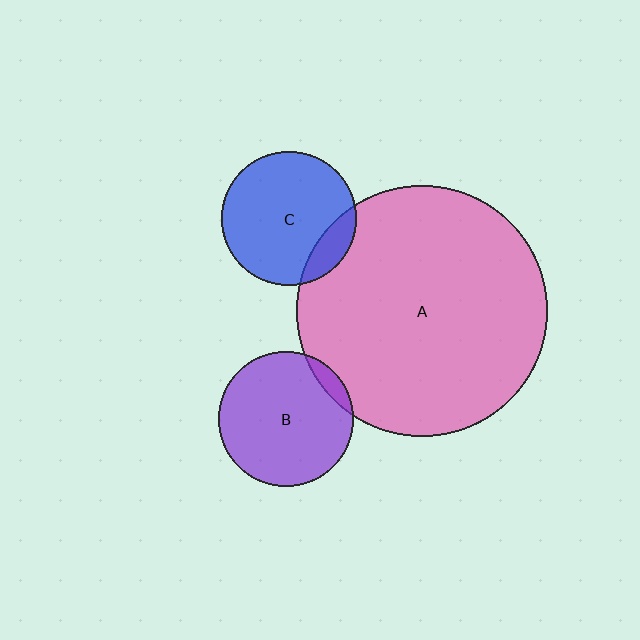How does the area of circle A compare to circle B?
Approximately 3.5 times.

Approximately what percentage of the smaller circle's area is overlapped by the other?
Approximately 5%.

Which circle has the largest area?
Circle A (pink).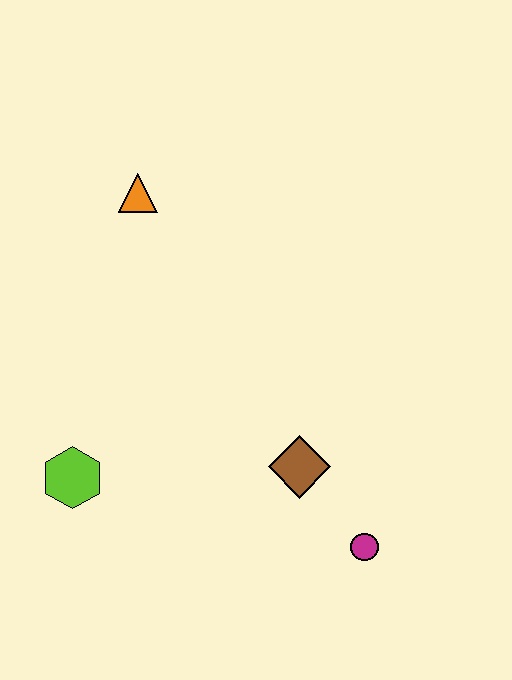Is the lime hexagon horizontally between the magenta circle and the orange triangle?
No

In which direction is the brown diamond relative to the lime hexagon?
The brown diamond is to the right of the lime hexagon.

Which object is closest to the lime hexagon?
The brown diamond is closest to the lime hexagon.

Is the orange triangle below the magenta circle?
No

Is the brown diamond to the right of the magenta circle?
No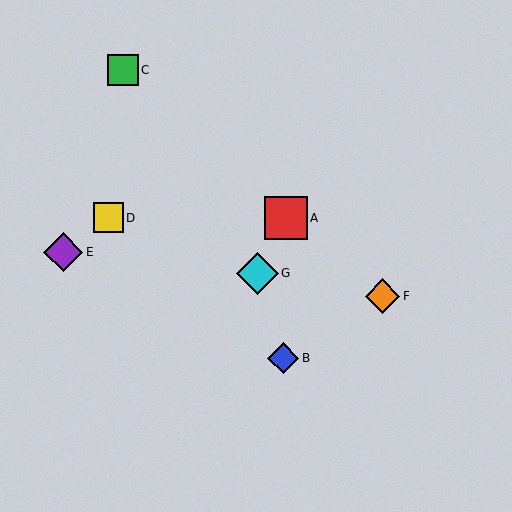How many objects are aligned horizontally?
2 objects (A, D) are aligned horizontally.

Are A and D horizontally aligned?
Yes, both are at y≈218.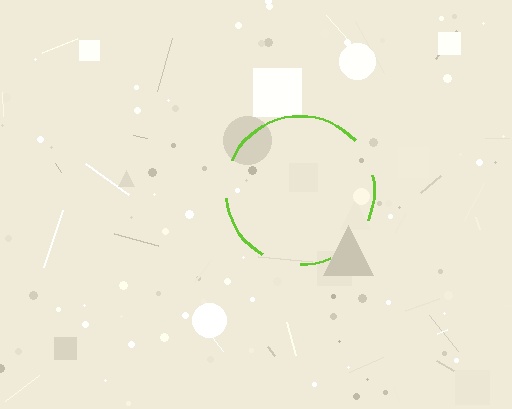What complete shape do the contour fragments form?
The contour fragments form a circle.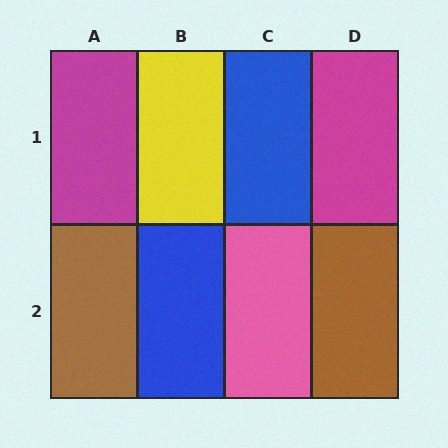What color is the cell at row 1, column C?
Blue.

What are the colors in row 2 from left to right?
Brown, blue, pink, brown.